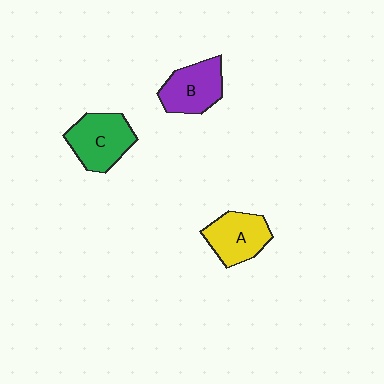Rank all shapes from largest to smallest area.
From largest to smallest: C (green), B (purple), A (yellow).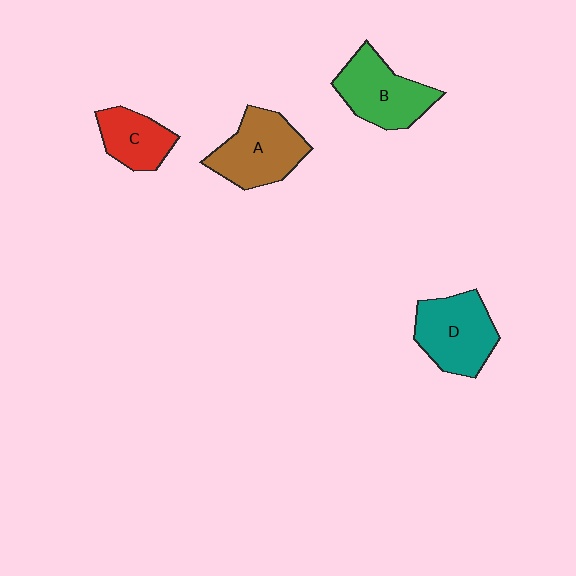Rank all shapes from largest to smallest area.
From largest to smallest: A (brown), D (teal), B (green), C (red).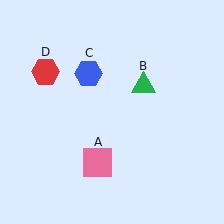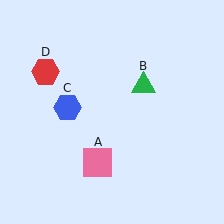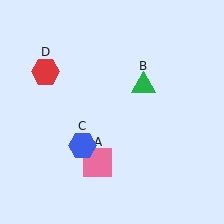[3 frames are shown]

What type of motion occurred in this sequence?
The blue hexagon (object C) rotated counterclockwise around the center of the scene.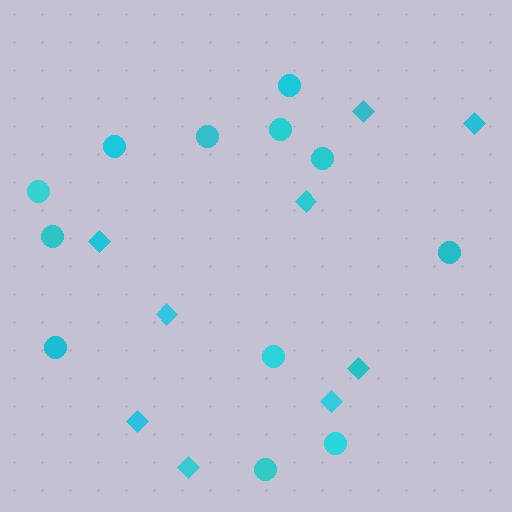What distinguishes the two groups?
There are 2 groups: one group of diamonds (9) and one group of circles (12).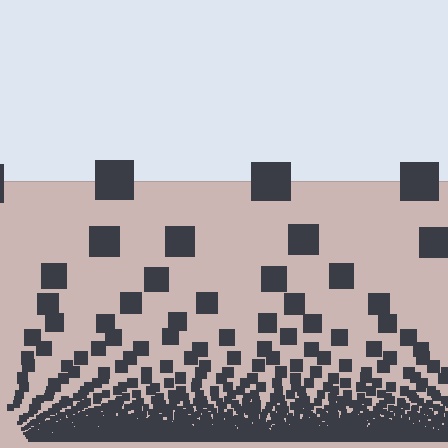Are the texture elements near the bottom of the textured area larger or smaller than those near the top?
Smaller. The gradient is inverted — elements near the bottom are smaller and denser.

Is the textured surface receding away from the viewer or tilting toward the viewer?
The surface appears to tilt toward the viewer. Texture elements get larger and sparser toward the top.